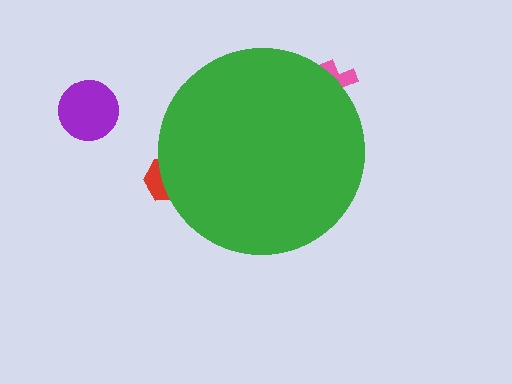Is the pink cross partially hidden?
Yes, the pink cross is partially hidden behind the green circle.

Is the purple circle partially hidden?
No, the purple circle is fully visible.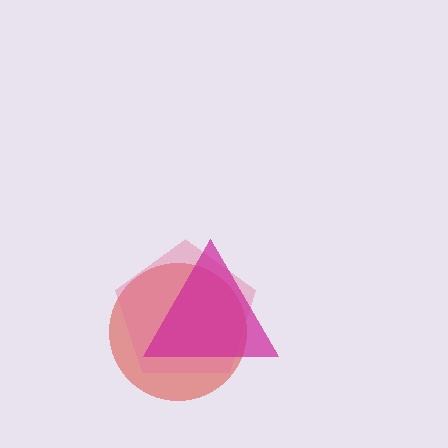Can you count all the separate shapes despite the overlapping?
Yes, there are 3 separate shapes.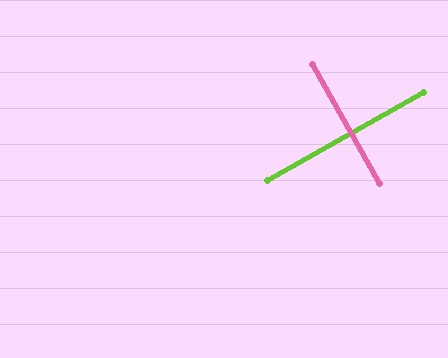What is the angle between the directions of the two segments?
Approximately 90 degrees.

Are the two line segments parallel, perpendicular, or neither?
Perpendicular — they meet at approximately 90°.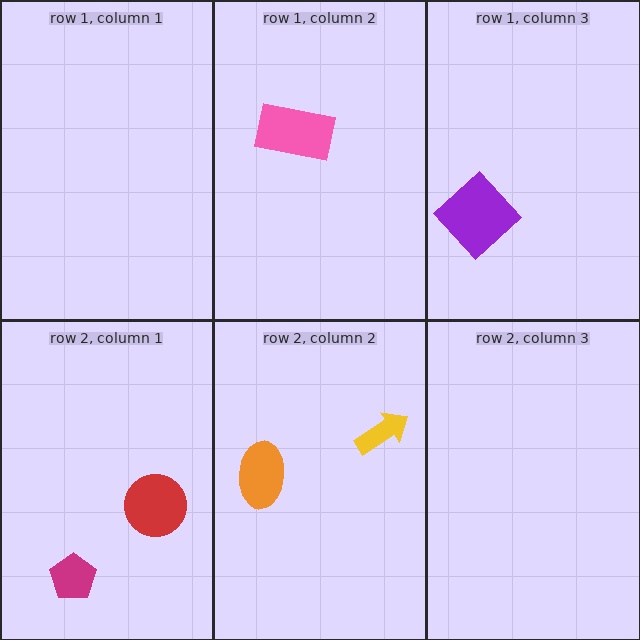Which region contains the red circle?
The row 2, column 1 region.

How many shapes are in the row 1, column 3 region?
1.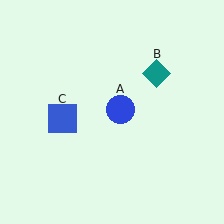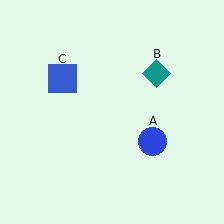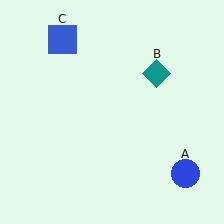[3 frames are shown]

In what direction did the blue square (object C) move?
The blue square (object C) moved up.